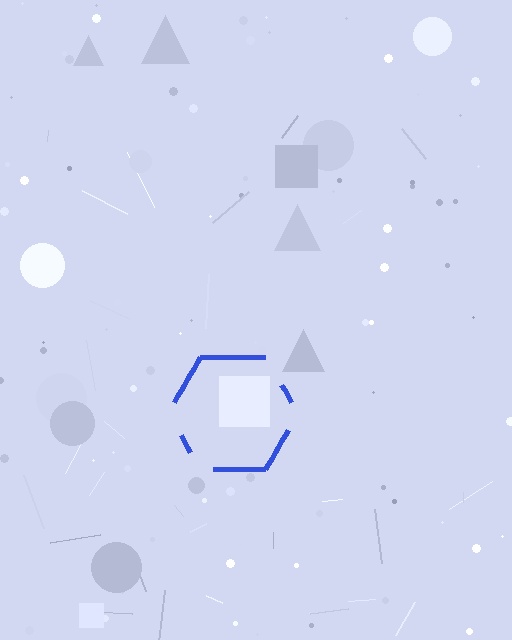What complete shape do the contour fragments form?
The contour fragments form a hexagon.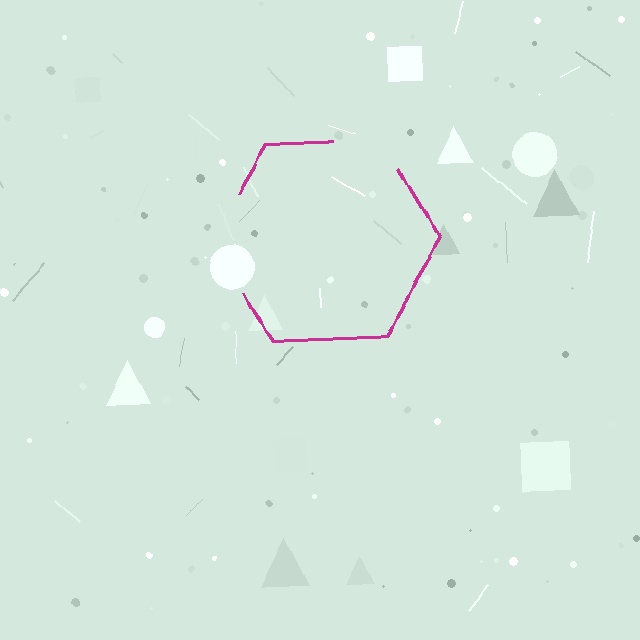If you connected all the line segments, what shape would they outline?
They would outline a hexagon.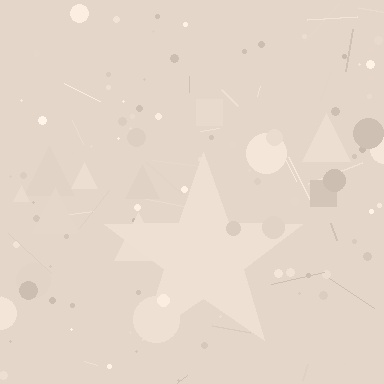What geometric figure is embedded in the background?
A star is embedded in the background.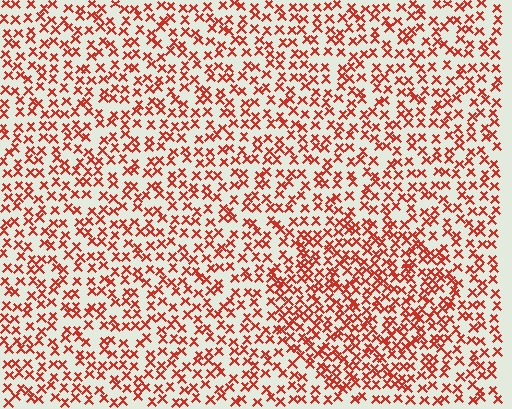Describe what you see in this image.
The image contains small red elements arranged at two different densities. A circle-shaped region is visible where the elements are more densely packed than the surrounding area.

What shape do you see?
I see a circle.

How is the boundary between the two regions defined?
The boundary is defined by a change in element density (approximately 1.6x ratio). All elements are the same color, size, and shape.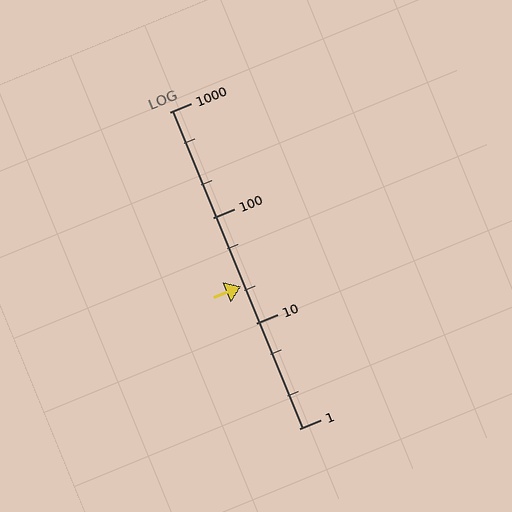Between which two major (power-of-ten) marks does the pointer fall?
The pointer is between 10 and 100.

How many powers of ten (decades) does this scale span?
The scale spans 3 decades, from 1 to 1000.